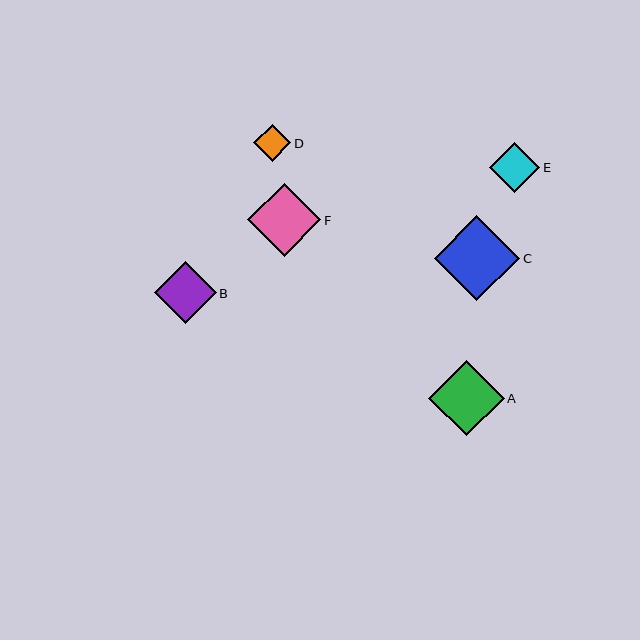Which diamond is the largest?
Diamond C is the largest with a size of approximately 86 pixels.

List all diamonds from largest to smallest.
From largest to smallest: C, A, F, B, E, D.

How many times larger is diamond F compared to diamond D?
Diamond F is approximately 1.9 times the size of diamond D.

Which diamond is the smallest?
Diamond D is the smallest with a size of approximately 38 pixels.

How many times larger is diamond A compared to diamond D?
Diamond A is approximately 2.0 times the size of diamond D.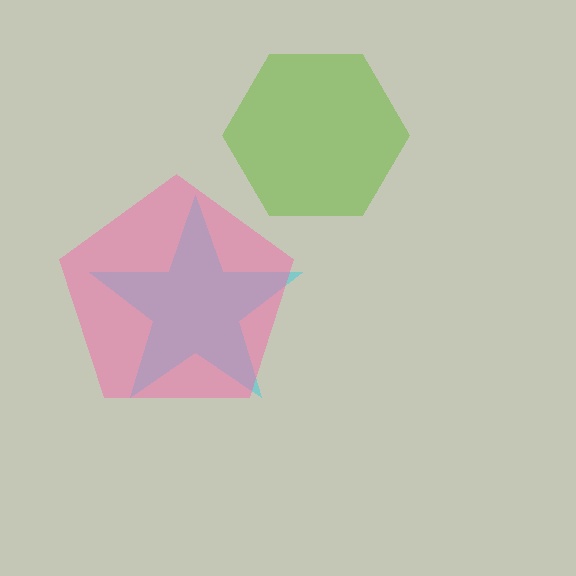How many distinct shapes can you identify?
There are 3 distinct shapes: a lime hexagon, a cyan star, a pink pentagon.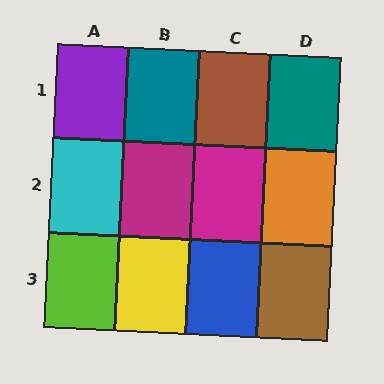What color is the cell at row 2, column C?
Magenta.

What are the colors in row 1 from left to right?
Purple, teal, brown, teal.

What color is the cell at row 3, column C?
Blue.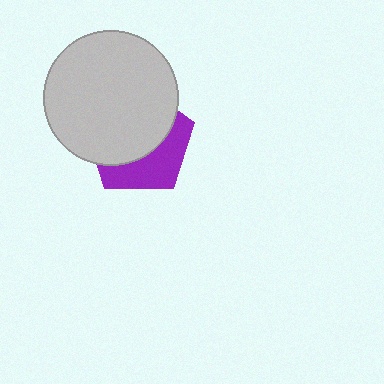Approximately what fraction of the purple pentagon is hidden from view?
Roughly 60% of the purple pentagon is hidden behind the light gray circle.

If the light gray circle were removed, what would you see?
You would see the complete purple pentagon.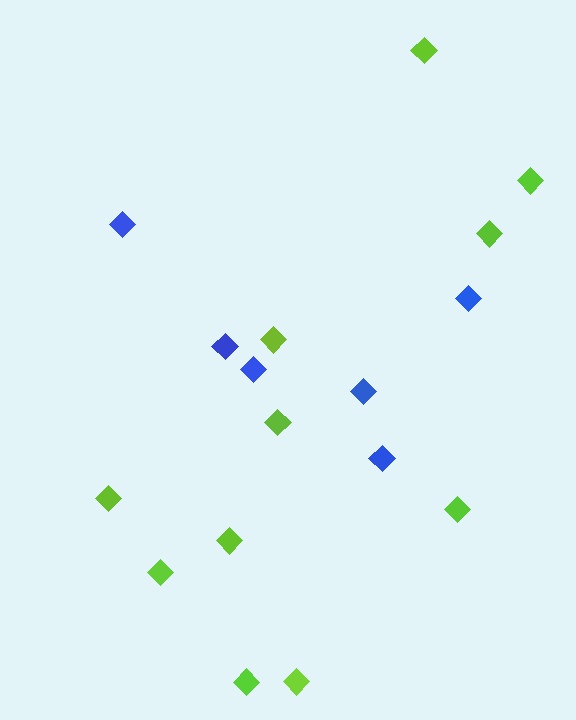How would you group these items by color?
There are 2 groups: one group of blue diamonds (6) and one group of lime diamonds (11).